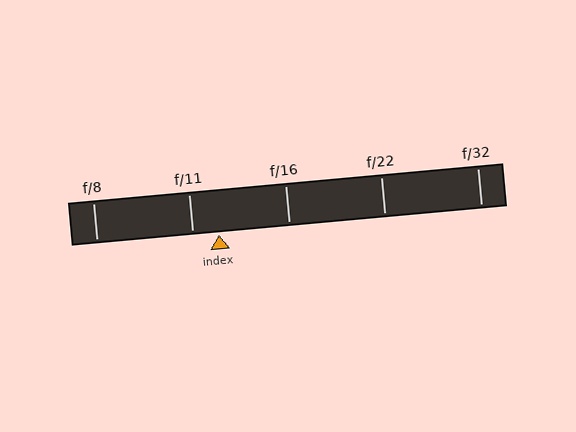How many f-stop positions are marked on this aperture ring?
There are 5 f-stop positions marked.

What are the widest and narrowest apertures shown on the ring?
The widest aperture shown is f/8 and the narrowest is f/32.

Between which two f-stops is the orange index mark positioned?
The index mark is between f/11 and f/16.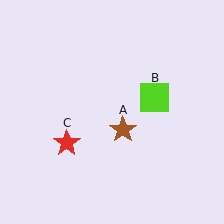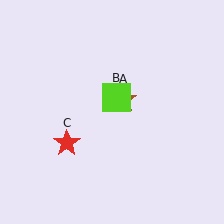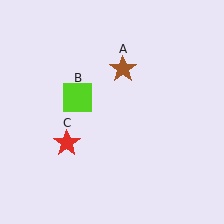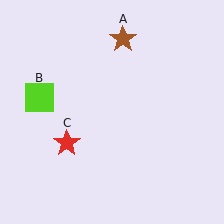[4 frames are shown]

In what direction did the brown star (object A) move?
The brown star (object A) moved up.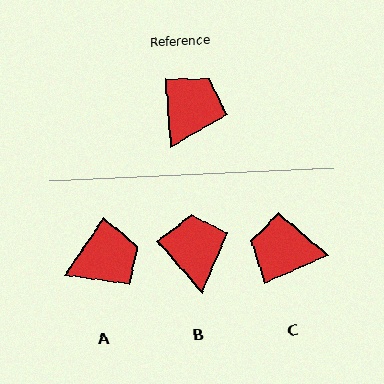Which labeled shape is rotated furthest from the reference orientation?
C, about 109 degrees away.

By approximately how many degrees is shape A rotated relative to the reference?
Approximately 38 degrees clockwise.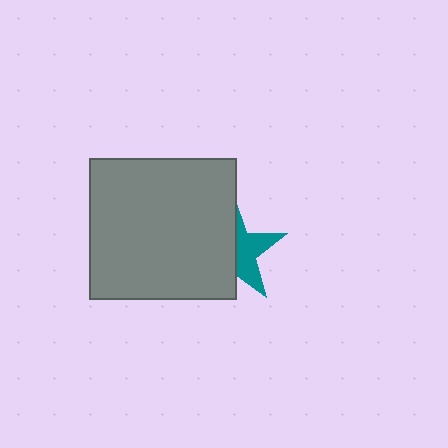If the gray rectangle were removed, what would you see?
You would see the complete teal star.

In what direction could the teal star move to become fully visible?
The teal star could move right. That would shift it out from behind the gray rectangle entirely.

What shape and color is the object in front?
The object in front is a gray rectangle.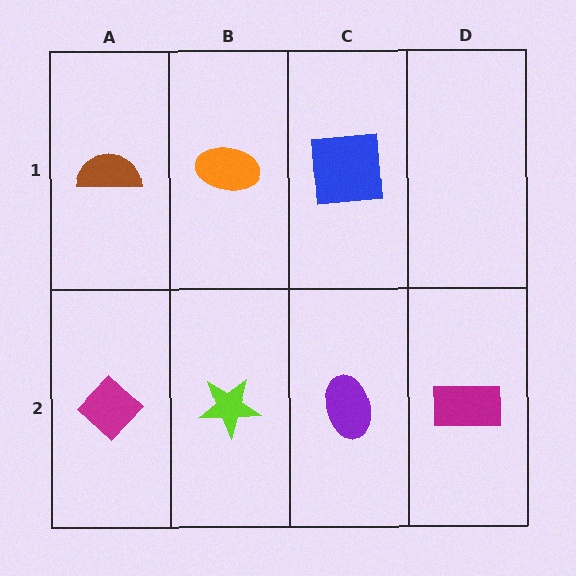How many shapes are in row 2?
4 shapes.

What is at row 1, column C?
A blue square.